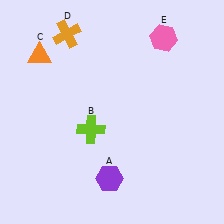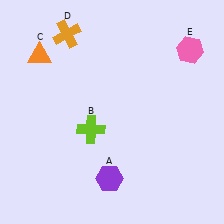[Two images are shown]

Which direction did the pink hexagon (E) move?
The pink hexagon (E) moved right.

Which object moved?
The pink hexagon (E) moved right.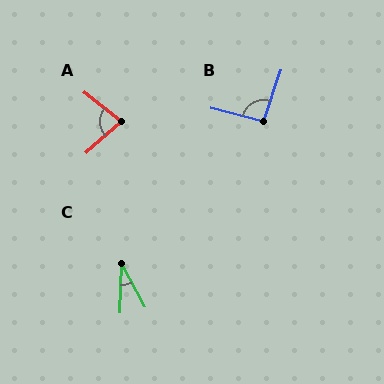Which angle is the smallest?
C, at approximately 30 degrees.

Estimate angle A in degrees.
Approximately 79 degrees.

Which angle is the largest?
B, at approximately 94 degrees.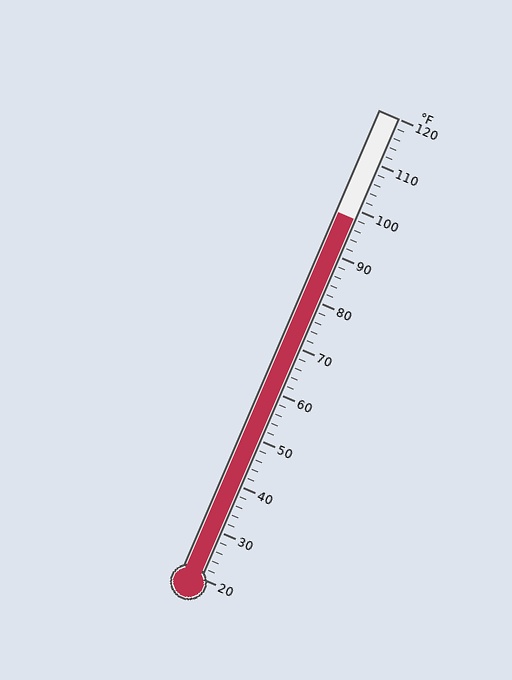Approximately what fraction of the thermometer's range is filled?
The thermometer is filled to approximately 80% of its range.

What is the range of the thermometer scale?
The thermometer scale ranges from 20°F to 120°F.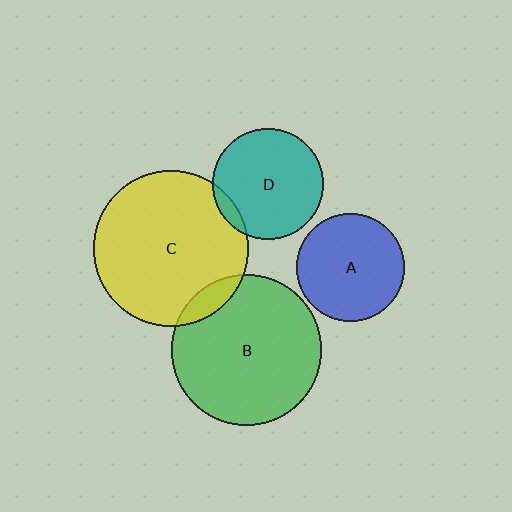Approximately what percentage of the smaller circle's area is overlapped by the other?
Approximately 5%.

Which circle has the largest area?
Circle C (yellow).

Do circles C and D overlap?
Yes.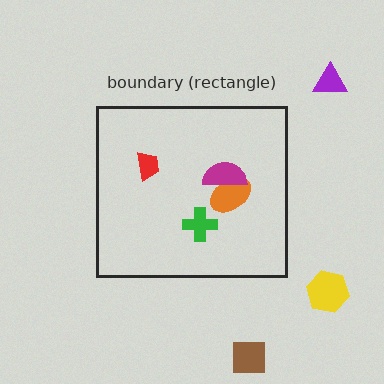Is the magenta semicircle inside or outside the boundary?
Inside.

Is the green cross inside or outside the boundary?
Inside.